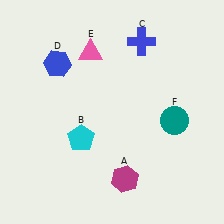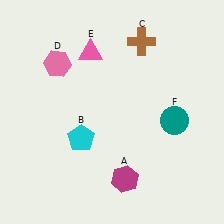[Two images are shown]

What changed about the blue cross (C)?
In Image 1, C is blue. In Image 2, it changed to brown.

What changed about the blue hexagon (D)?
In Image 1, D is blue. In Image 2, it changed to pink.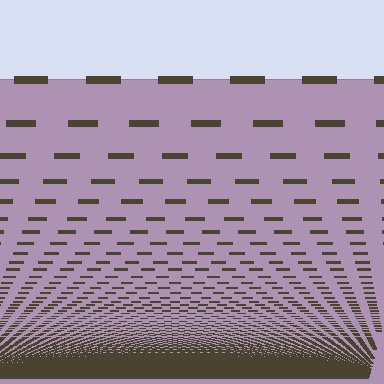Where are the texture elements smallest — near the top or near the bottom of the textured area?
Near the bottom.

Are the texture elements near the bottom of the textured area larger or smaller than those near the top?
Smaller. The gradient is inverted — elements near the bottom are smaller and denser.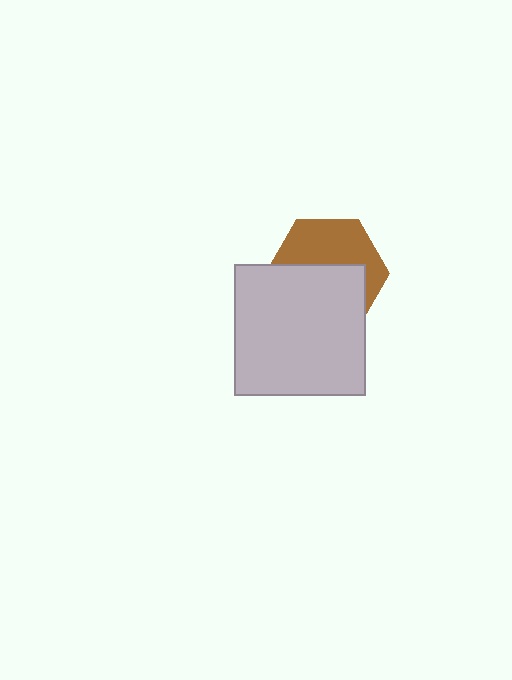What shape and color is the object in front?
The object in front is a light gray square.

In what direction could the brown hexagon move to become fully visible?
The brown hexagon could move up. That would shift it out from behind the light gray square entirely.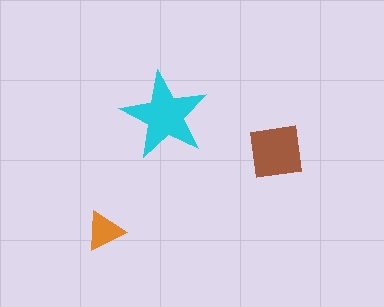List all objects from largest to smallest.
The cyan star, the brown square, the orange triangle.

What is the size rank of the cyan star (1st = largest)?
1st.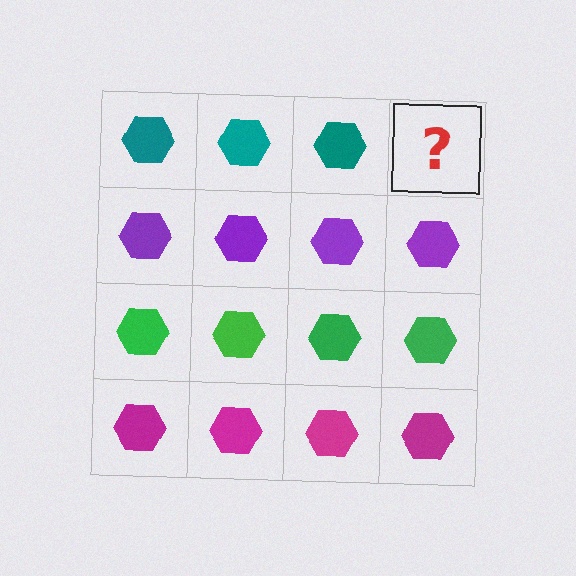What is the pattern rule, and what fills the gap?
The rule is that each row has a consistent color. The gap should be filled with a teal hexagon.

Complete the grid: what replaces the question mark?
The question mark should be replaced with a teal hexagon.